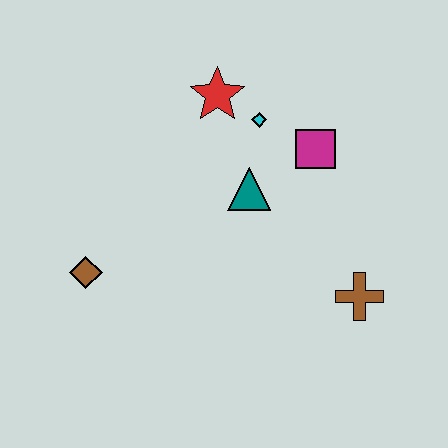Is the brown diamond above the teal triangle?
No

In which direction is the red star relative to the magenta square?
The red star is to the left of the magenta square.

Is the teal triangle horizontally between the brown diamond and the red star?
No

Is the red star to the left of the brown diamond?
No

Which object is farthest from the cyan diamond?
The brown diamond is farthest from the cyan diamond.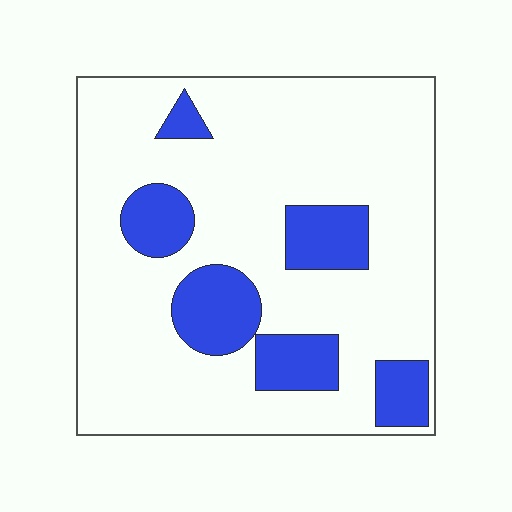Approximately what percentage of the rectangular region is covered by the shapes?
Approximately 20%.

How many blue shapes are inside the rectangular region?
6.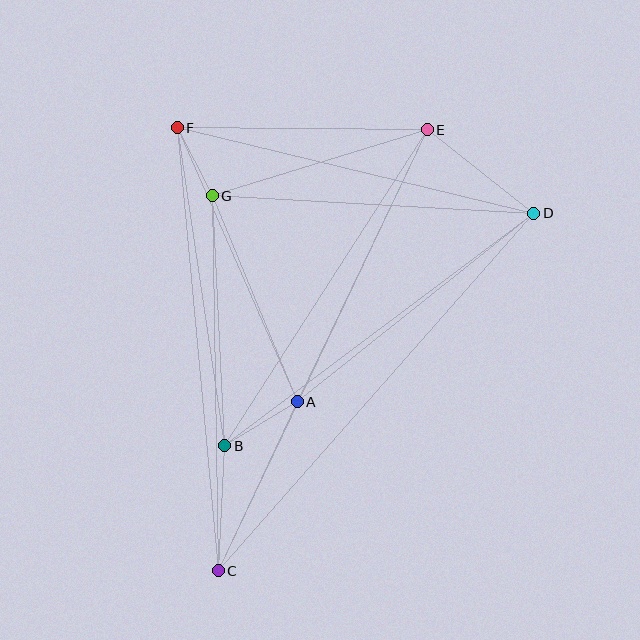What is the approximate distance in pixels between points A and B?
The distance between A and B is approximately 85 pixels.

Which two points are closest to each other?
Points F and G are closest to each other.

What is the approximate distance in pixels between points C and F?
The distance between C and F is approximately 445 pixels.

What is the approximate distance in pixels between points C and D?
The distance between C and D is approximately 477 pixels.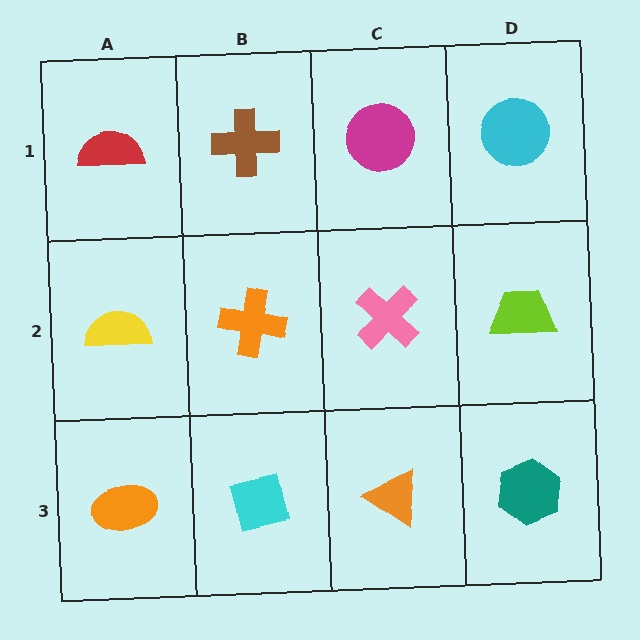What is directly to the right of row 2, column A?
An orange cross.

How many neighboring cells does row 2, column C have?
4.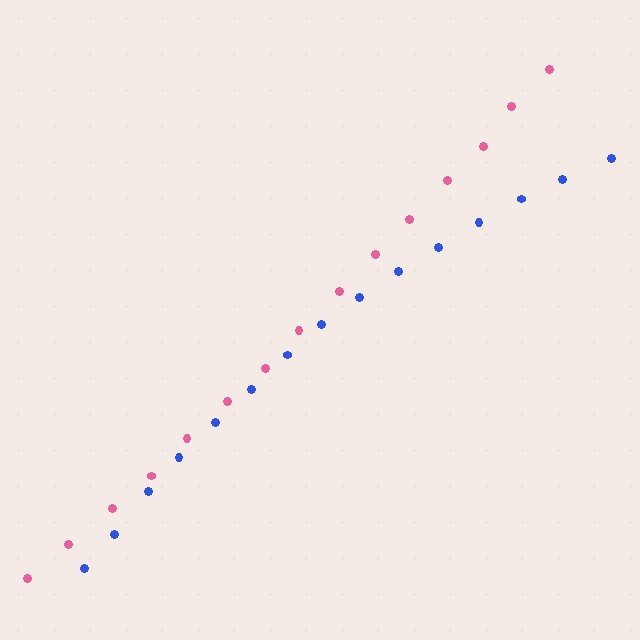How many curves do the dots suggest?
There are 2 distinct paths.